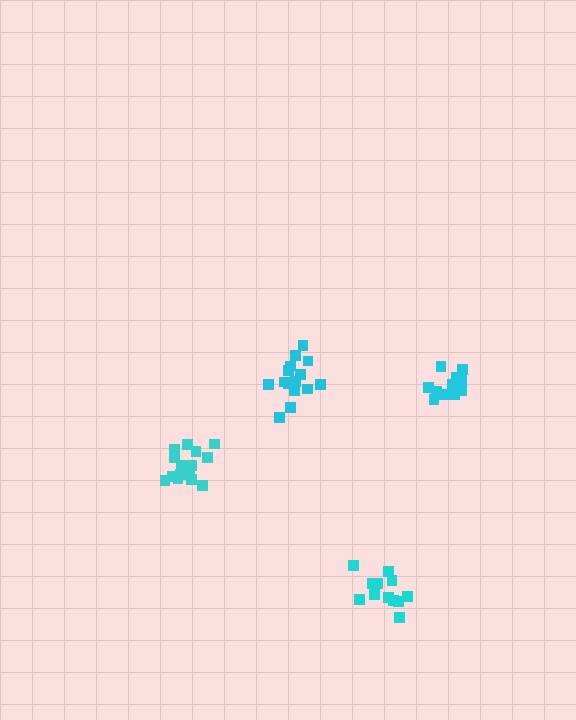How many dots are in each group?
Group 1: 15 dots, Group 2: 12 dots, Group 3: 16 dots, Group 4: 12 dots (55 total).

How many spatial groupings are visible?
There are 4 spatial groupings.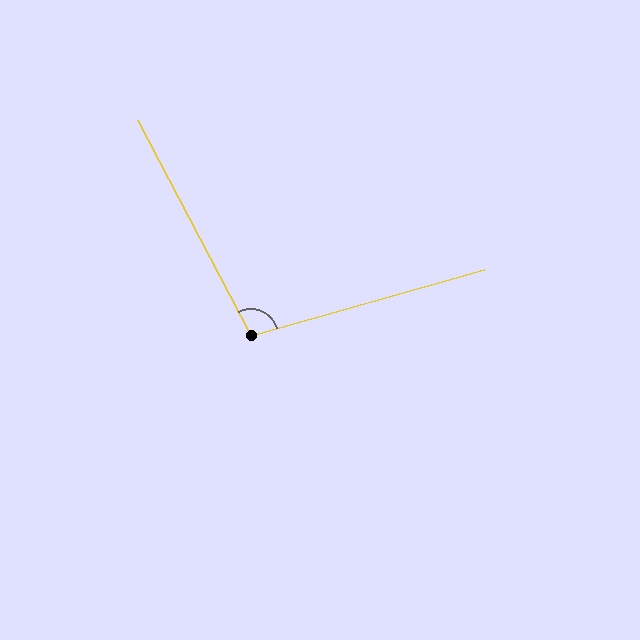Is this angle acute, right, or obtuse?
It is obtuse.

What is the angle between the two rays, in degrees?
Approximately 102 degrees.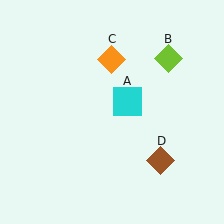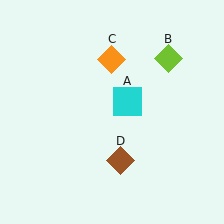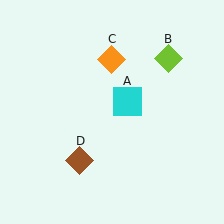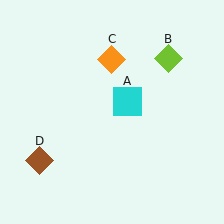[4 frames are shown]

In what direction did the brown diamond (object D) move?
The brown diamond (object D) moved left.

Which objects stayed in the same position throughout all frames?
Cyan square (object A) and lime diamond (object B) and orange diamond (object C) remained stationary.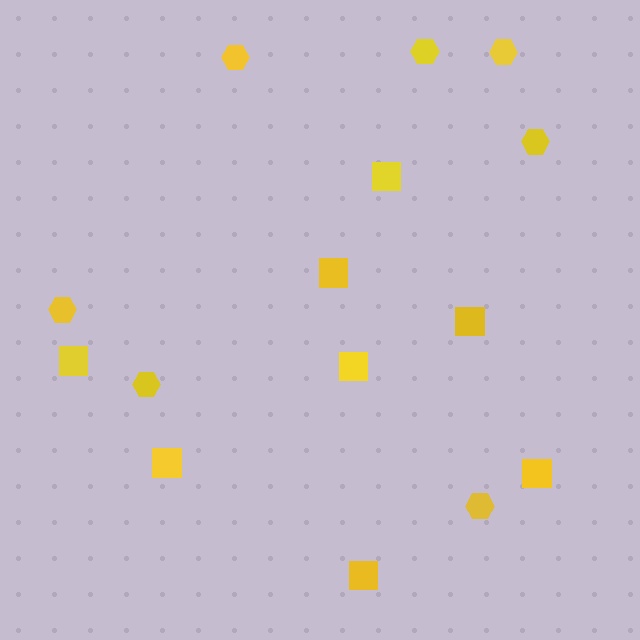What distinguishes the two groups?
There are 2 groups: one group of squares (8) and one group of hexagons (7).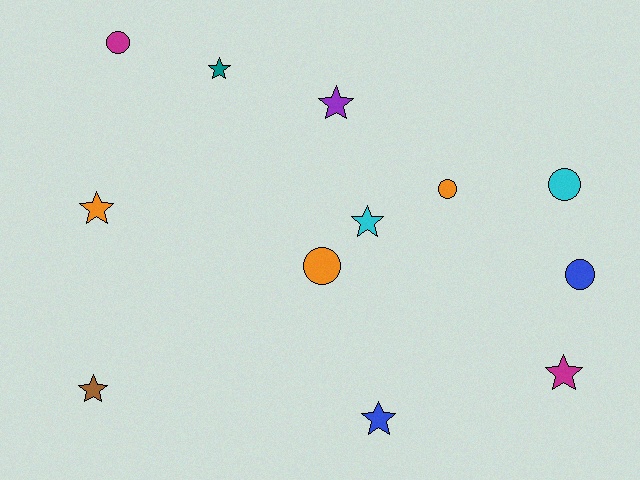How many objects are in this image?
There are 12 objects.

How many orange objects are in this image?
There are 3 orange objects.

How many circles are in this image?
There are 5 circles.